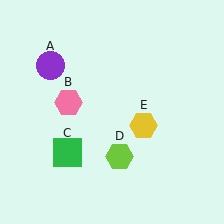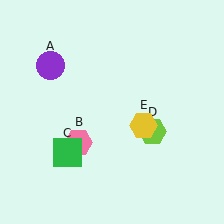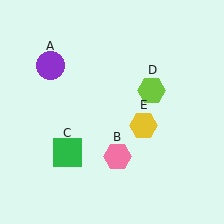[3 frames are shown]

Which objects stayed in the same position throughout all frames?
Purple circle (object A) and green square (object C) and yellow hexagon (object E) remained stationary.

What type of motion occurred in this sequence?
The pink hexagon (object B), lime hexagon (object D) rotated counterclockwise around the center of the scene.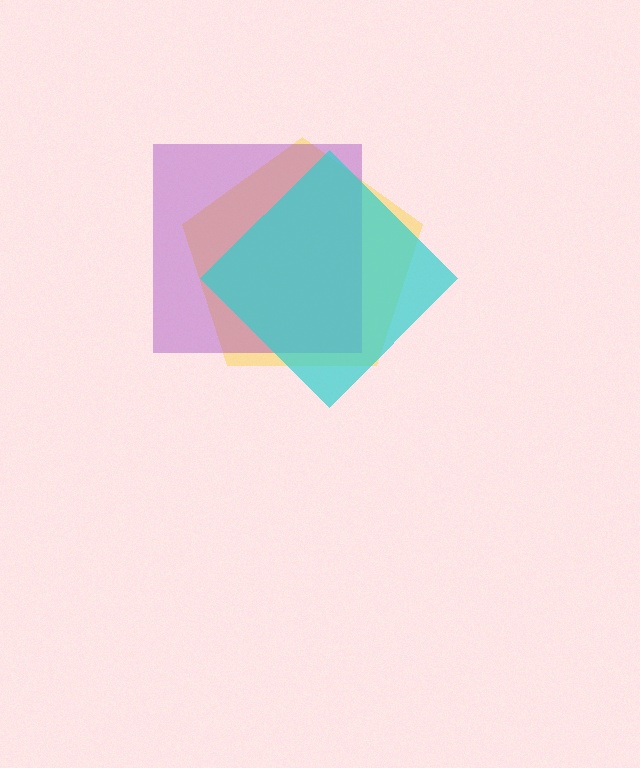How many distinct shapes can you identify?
There are 3 distinct shapes: a yellow pentagon, a purple square, a cyan diamond.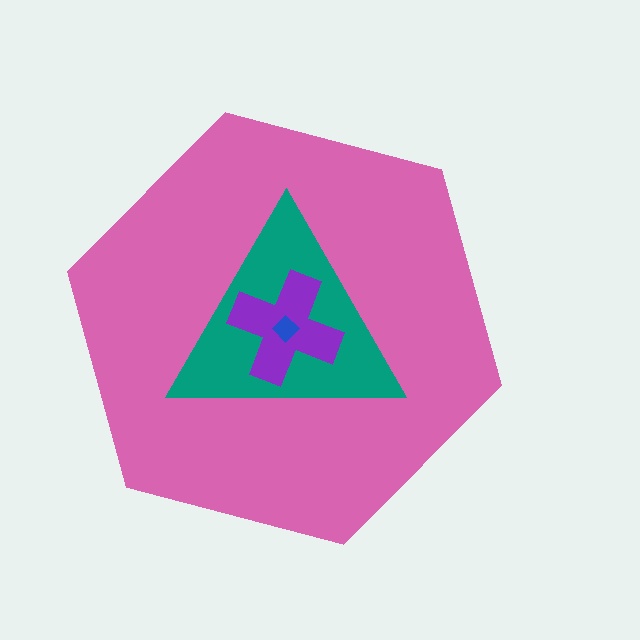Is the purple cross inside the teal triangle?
Yes.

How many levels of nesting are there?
4.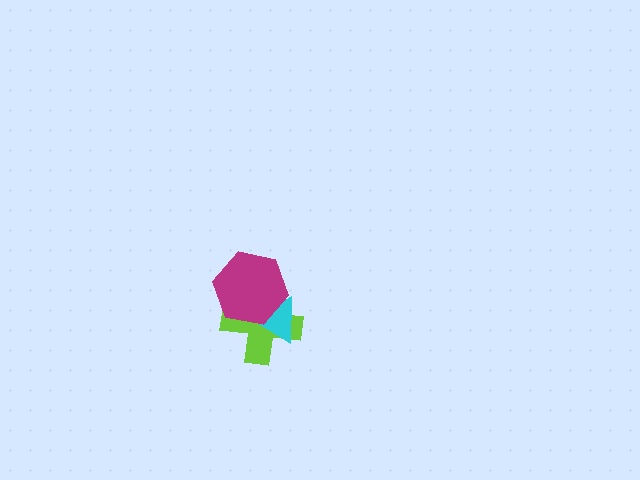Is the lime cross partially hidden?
Yes, it is partially covered by another shape.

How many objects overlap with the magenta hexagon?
2 objects overlap with the magenta hexagon.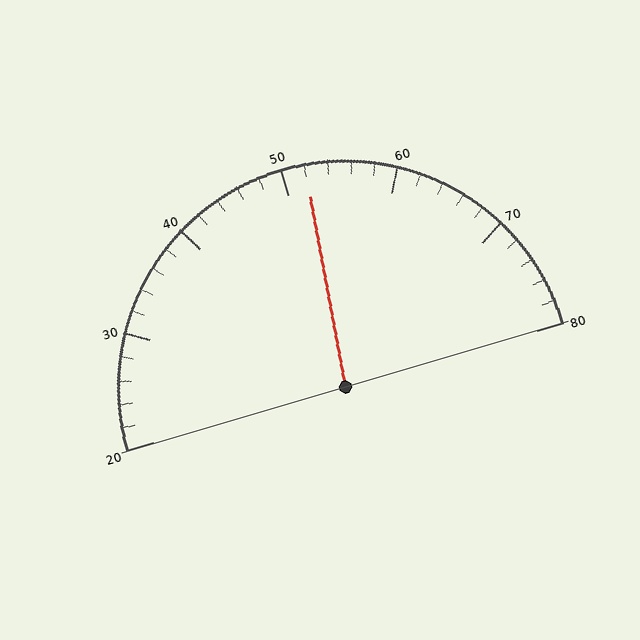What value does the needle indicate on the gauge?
The needle indicates approximately 52.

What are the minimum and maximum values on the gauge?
The gauge ranges from 20 to 80.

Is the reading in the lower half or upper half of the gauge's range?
The reading is in the upper half of the range (20 to 80).